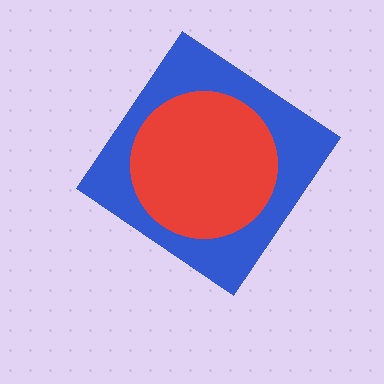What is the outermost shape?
The blue diamond.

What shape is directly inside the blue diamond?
The red circle.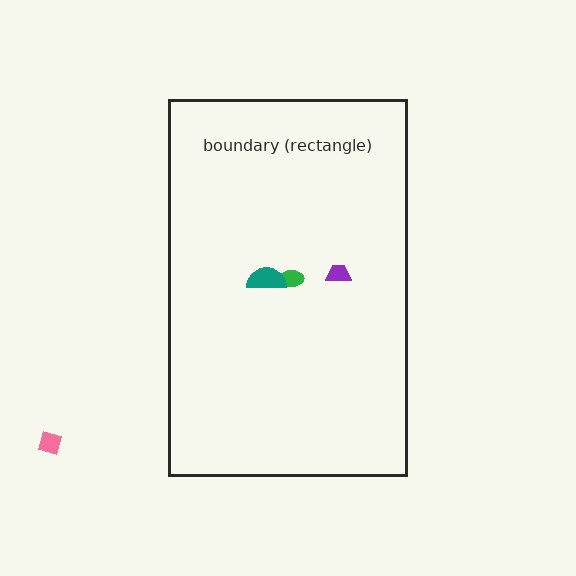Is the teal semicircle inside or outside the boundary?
Inside.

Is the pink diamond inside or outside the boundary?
Outside.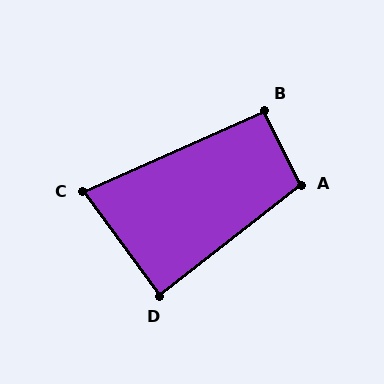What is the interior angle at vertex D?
Approximately 88 degrees (approximately right).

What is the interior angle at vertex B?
Approximately 92 degrees (approximately right).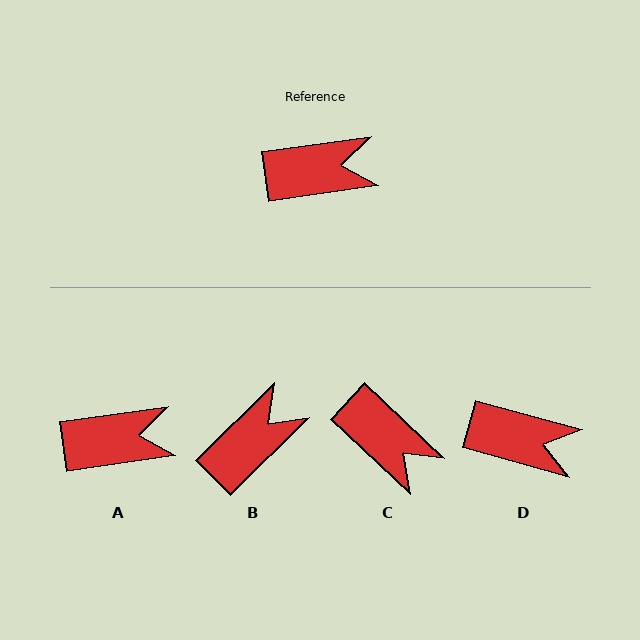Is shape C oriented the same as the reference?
No, it is off by about 51 degrees.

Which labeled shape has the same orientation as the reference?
A.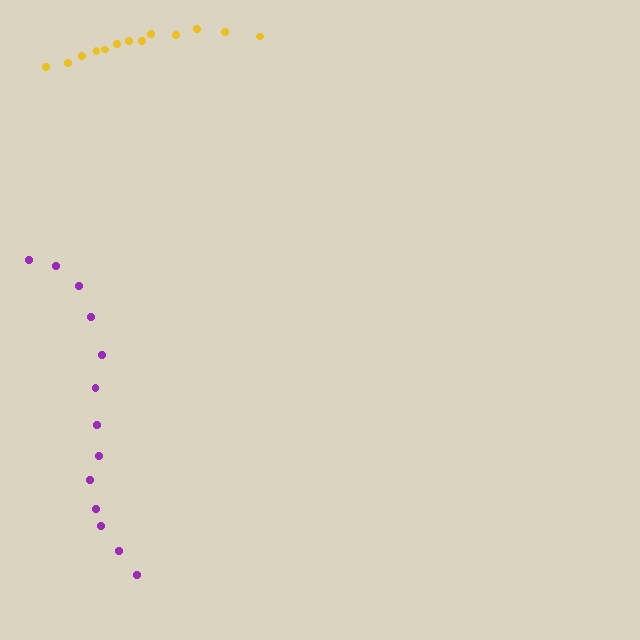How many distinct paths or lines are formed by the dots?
There are 2 distinct paths.